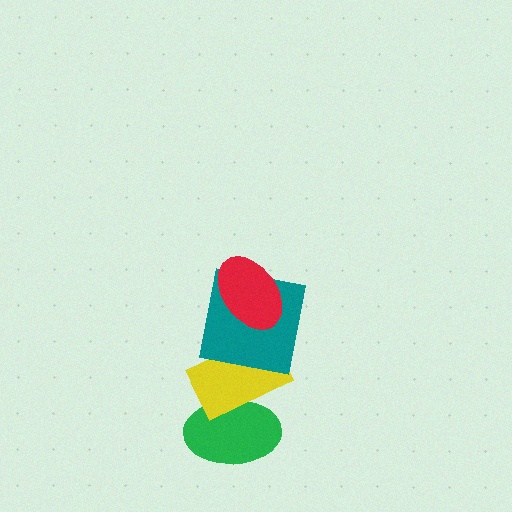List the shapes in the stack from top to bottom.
From top to bottom: the red ellipse, the teal square, the yellow rectangle, the green ellipse.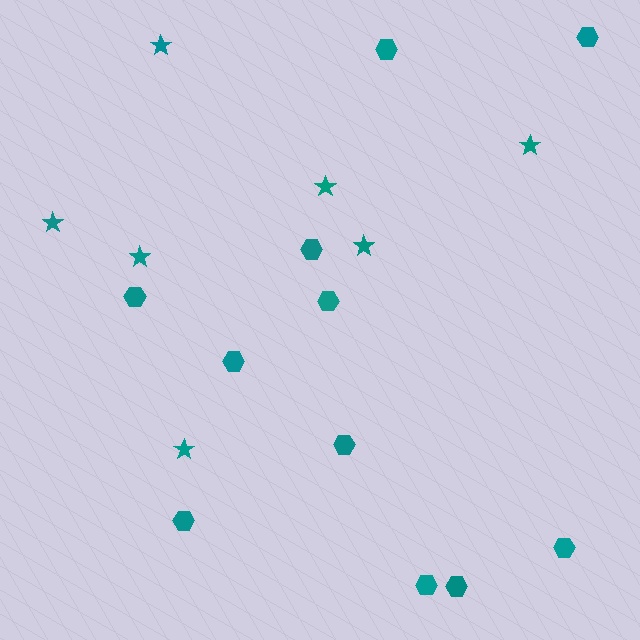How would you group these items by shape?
There are 2 groups: one group of stars (7) and one group of hexagons (11).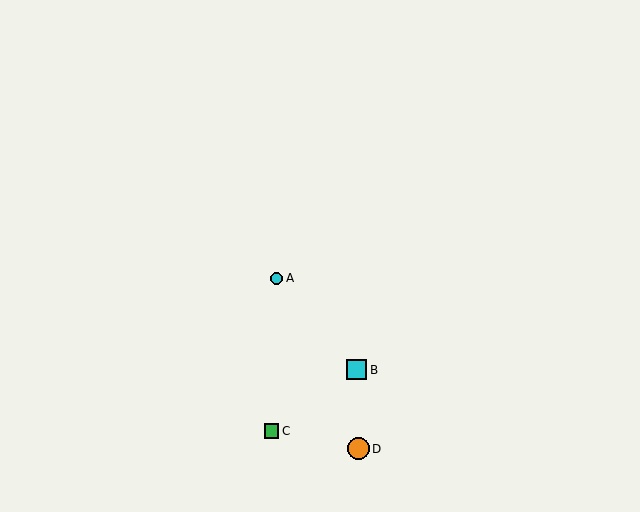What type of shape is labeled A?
Shape A is a cyan circle.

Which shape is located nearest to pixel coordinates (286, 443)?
The green square (labeled C) at (272, 431) is nearest to that location.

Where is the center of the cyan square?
The center of the cyan square is at (357, 370).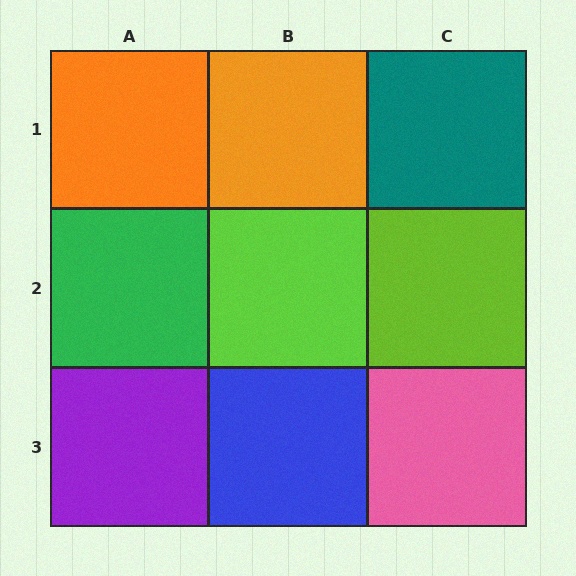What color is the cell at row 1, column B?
Orange.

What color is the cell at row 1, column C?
Teal.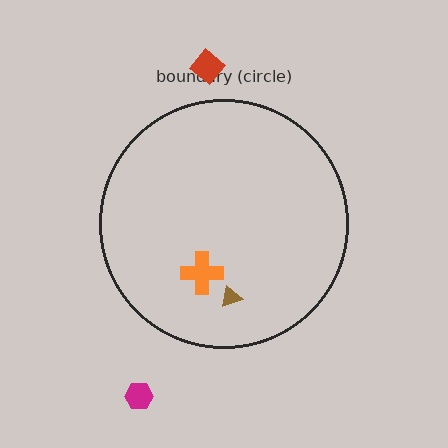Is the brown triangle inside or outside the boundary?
Inside.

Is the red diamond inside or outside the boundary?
Outside.